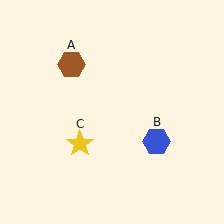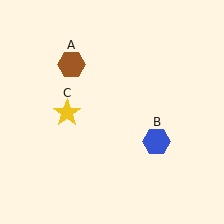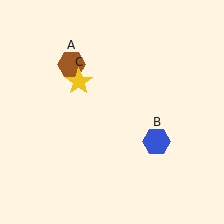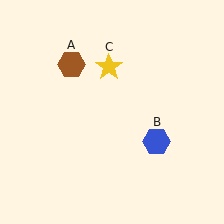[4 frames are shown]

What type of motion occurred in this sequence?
The yellow star (object C) rotated clockwise around the center of the scene.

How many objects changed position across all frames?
1 object changed position: yellow star (object C).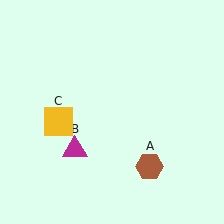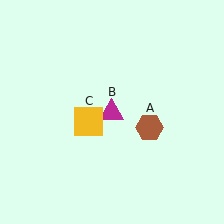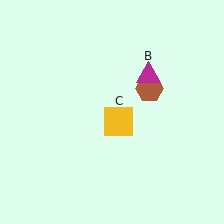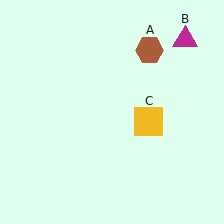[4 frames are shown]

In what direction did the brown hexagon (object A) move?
The brown hexagon (object A) moved up.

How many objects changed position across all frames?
3 objects changed position: brown hexagon (object A), magenta triangle (object B), yellow square (object C).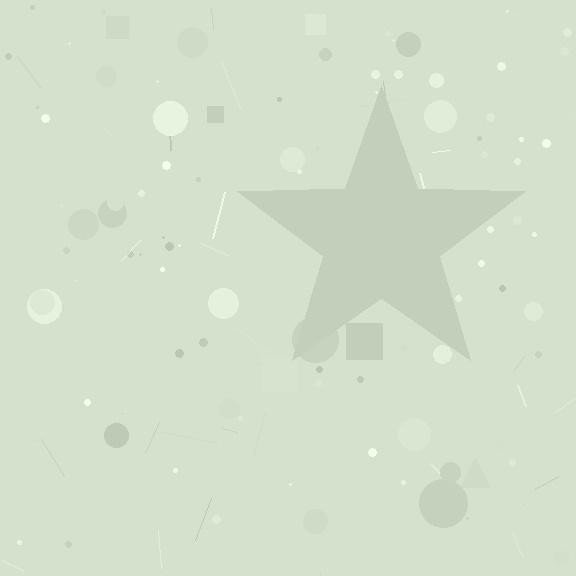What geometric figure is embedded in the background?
A star is embedded in the background.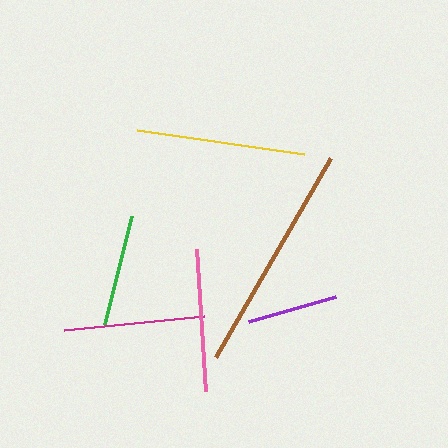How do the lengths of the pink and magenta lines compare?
The pink and magenta lines are approximately the same length.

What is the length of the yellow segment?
The yellow segment is approximately 169 pixels long.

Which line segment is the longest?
The brown line is the longest at approximately 229 pixels.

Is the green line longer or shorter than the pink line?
The pink line is longer than the green line.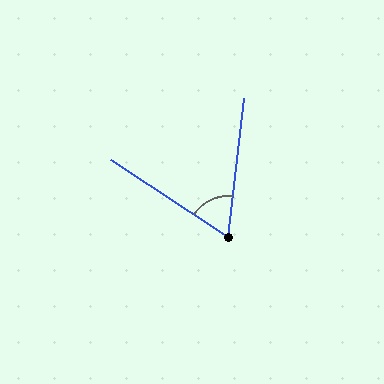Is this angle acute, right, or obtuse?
It is acute.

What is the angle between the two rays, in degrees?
Approximately 63 degrees.